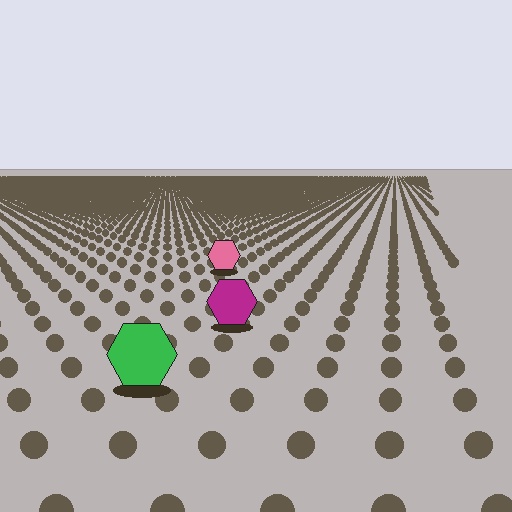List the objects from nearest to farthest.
From nearest to farthest: the green hexagon, the magenta hexagon, the pink hexagon.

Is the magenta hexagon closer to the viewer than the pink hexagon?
Yes. The magenta hexagon is closer — you can tell from the texture gradient: the ground texture is coarser near it.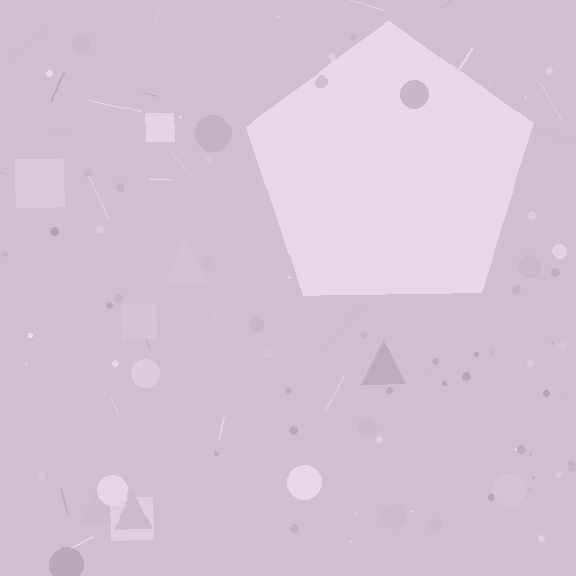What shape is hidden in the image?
A pentagon is hidden in the image.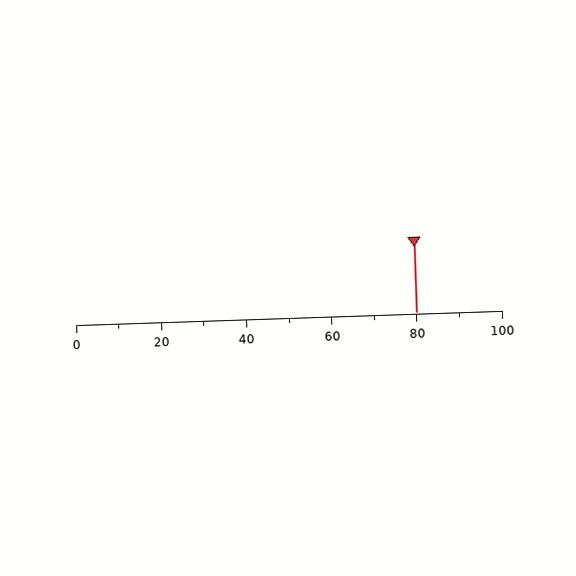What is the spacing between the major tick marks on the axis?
The major ticks are spaced 20 apart.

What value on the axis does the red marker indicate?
The marker indicates approximately 80.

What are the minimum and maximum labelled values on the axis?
The axis runs from 0 to 100.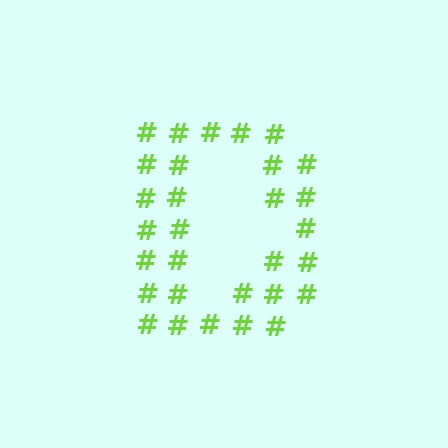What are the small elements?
The small elements are hash symbols.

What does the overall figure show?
The overall figure shows the letter D.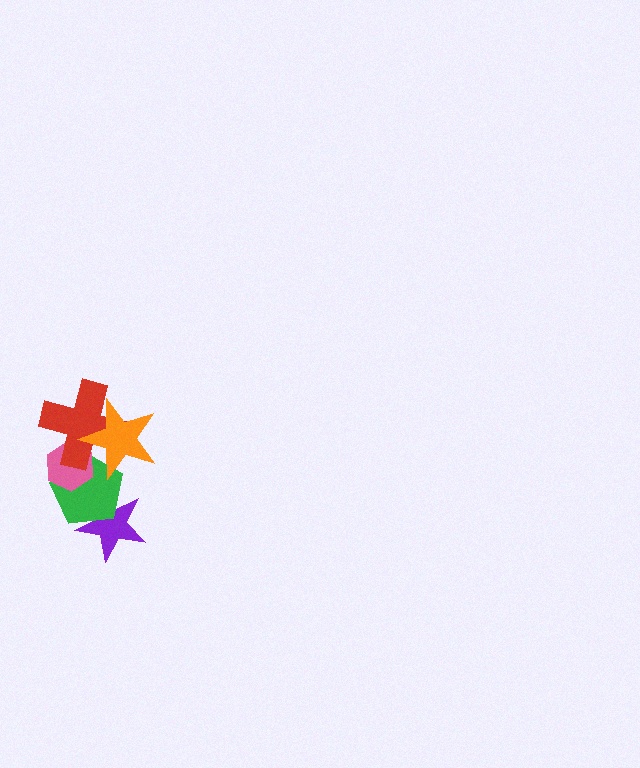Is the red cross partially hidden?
Yes, it is partially covered by another shape.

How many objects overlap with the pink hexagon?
3 objects overlap with the pink hexagon.